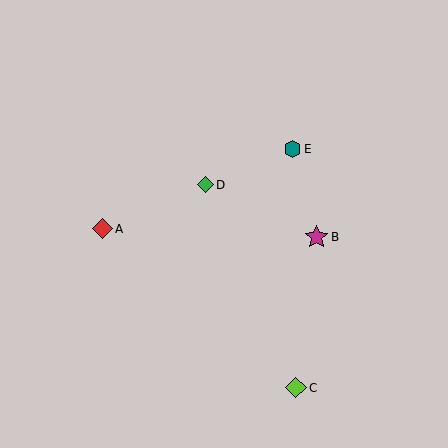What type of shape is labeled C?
Shape C is a lime diamond.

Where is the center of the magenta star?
The center of the magenta star is at (317, 237).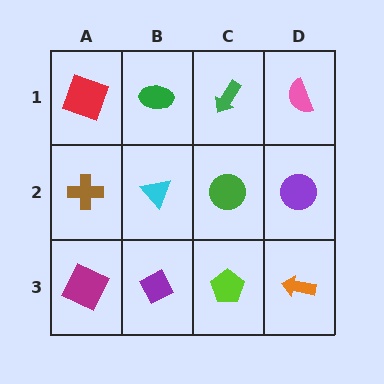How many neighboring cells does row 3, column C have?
3.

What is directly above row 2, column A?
A red square.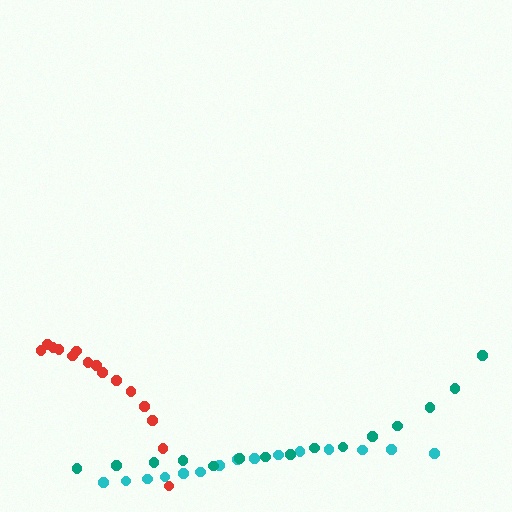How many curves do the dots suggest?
There are 3 distinct paths.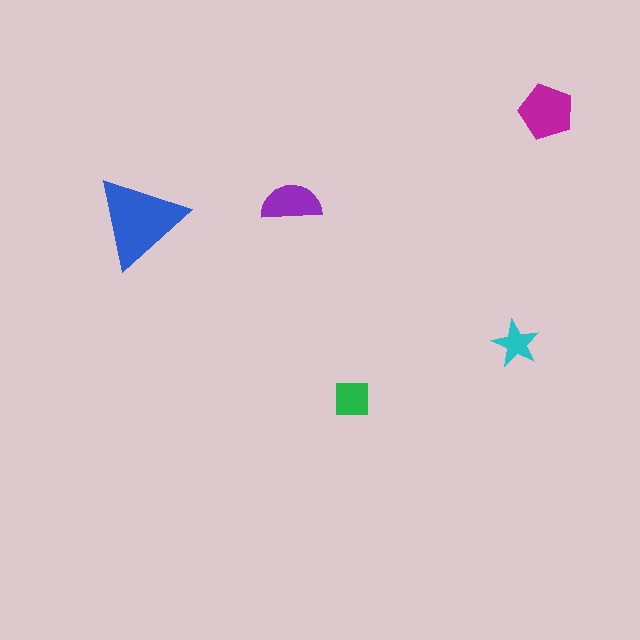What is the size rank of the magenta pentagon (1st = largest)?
2nd.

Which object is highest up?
The magenta pentagon is topmost.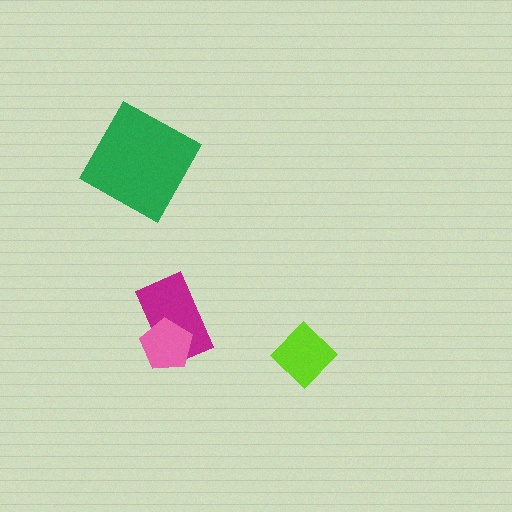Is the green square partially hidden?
No, no other shape covers it.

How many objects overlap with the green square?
0 objects overlap with the green square.